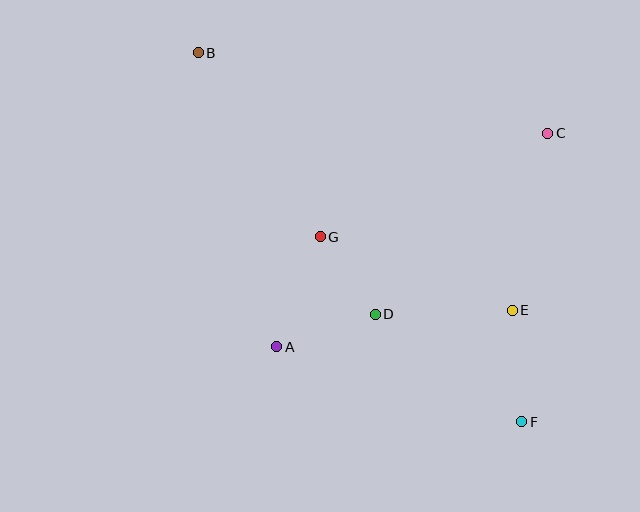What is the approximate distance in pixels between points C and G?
The distance between C and G is approximately 250 pixels.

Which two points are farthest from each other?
Points B and F are farthest from each other.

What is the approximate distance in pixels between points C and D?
The distance between C and D is approximately 250 pixels.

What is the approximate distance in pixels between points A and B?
The distance between A and B is approximately 305 pixels.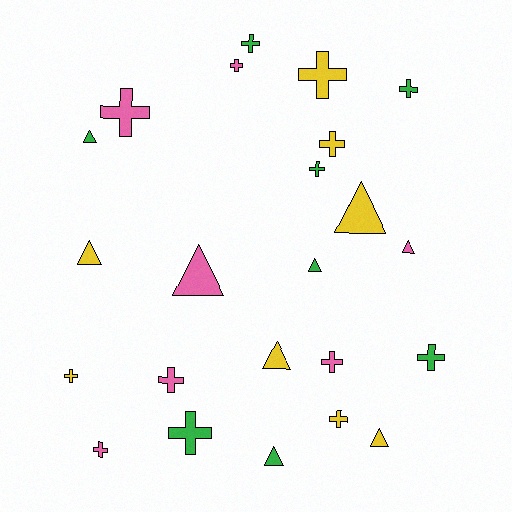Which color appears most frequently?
Yellow, with 8 objects.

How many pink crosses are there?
There are 5 pink crosses.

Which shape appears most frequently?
Cross, with 14 objects.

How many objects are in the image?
There are 23 objects.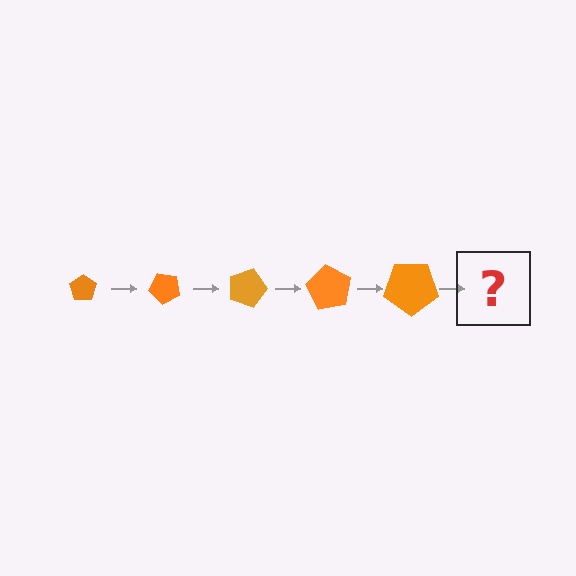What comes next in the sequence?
The next element should be a pentagon, larger than the previous one and rotated 225 degrees from the start.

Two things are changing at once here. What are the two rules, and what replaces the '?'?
The two rules are that the pentagon grows larger each step and it rotates 45 degrees each step. The '?' should be a pentagon, larger than the previous one and rotated 225 degrees from the start.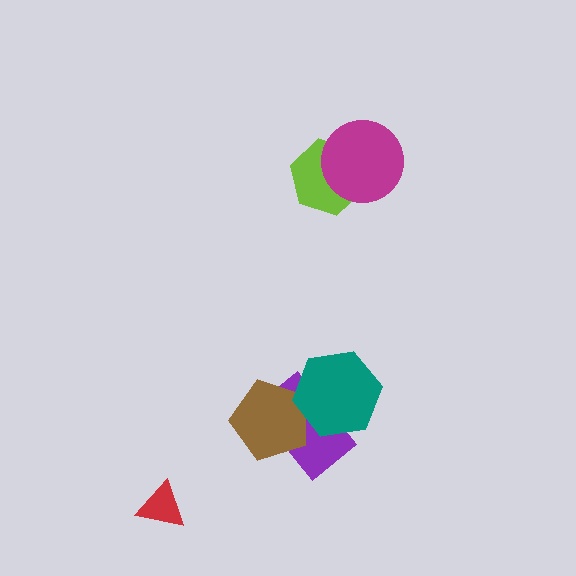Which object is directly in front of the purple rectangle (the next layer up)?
The brown pentagon is directly in front of the purple rectangle.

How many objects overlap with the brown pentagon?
2 objects overlap with the brown pentagon.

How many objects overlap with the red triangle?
0 objects overlap with the red triangle.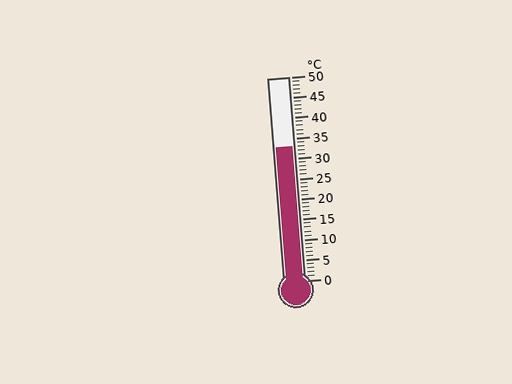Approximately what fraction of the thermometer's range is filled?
The thermometer is filled to approximately 65% of its range.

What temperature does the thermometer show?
The thermometer shows approximately 33°C.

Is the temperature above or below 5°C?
The temperature is above 5°C.